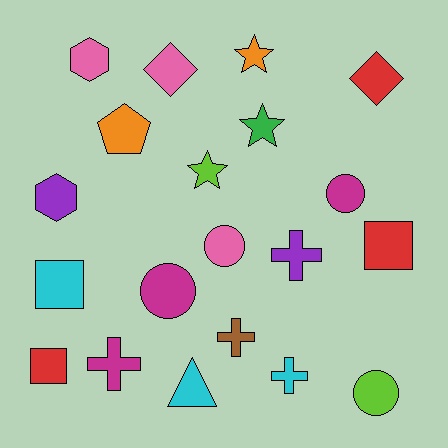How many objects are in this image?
There are 20 objects.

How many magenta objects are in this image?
There are 3 magenta objects.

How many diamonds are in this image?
There are 2 diamonds.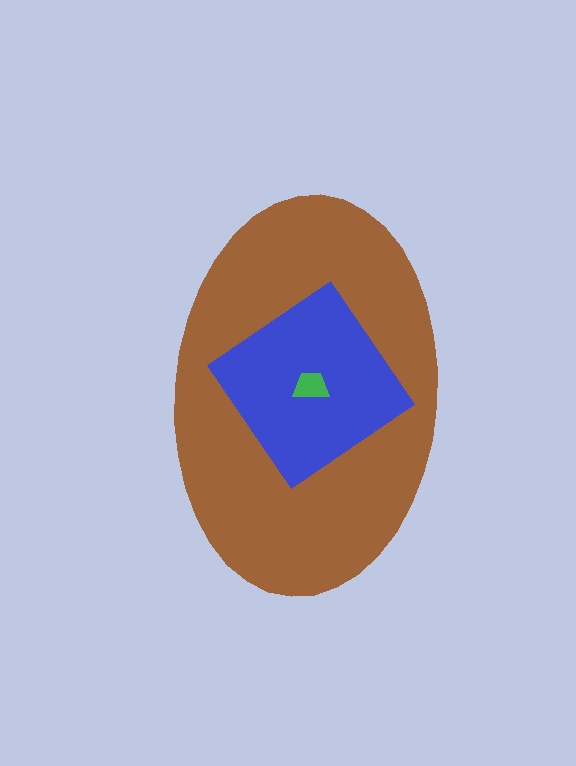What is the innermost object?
The green trapezoid.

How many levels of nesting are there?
3.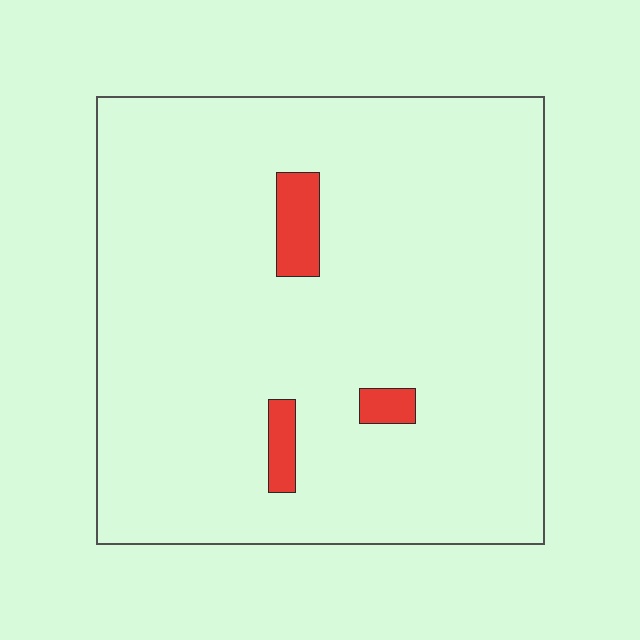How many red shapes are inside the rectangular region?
3.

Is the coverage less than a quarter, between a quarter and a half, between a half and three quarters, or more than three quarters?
Less than a quarter.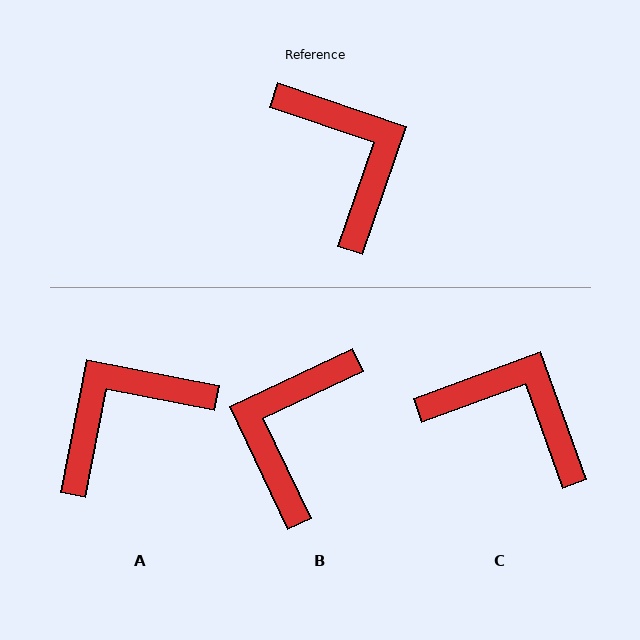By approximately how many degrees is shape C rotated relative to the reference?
Approximately 39 degrees counter-clockwise.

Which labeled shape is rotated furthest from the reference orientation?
B, about 134 degrees away.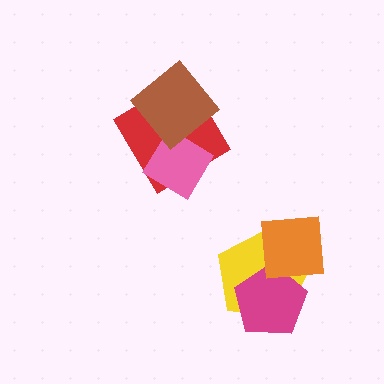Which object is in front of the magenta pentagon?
The orange square is in front of the magenta pentagon.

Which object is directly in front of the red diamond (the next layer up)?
The pink diamond is directly in front of the red diamond.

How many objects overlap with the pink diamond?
1 object overlaps with the pink diamond.